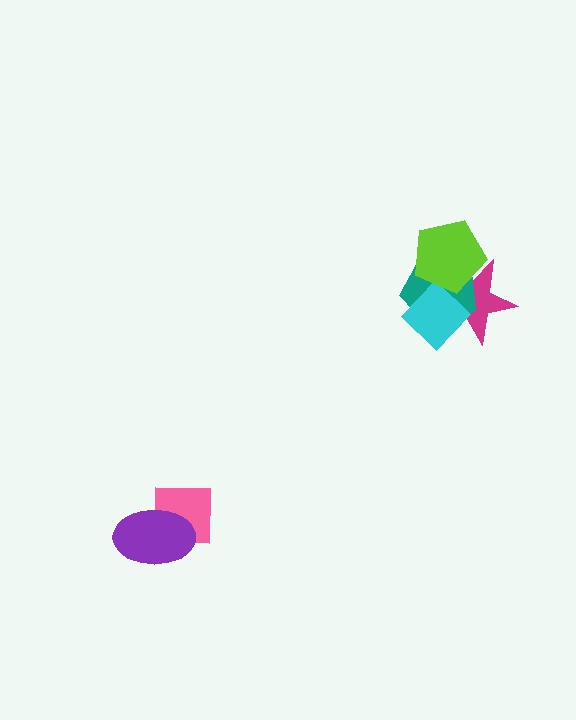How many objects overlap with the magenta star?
3 objects overlap with the magenta star.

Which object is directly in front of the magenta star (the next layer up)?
The teal pentagon is directly in front of the magenta star.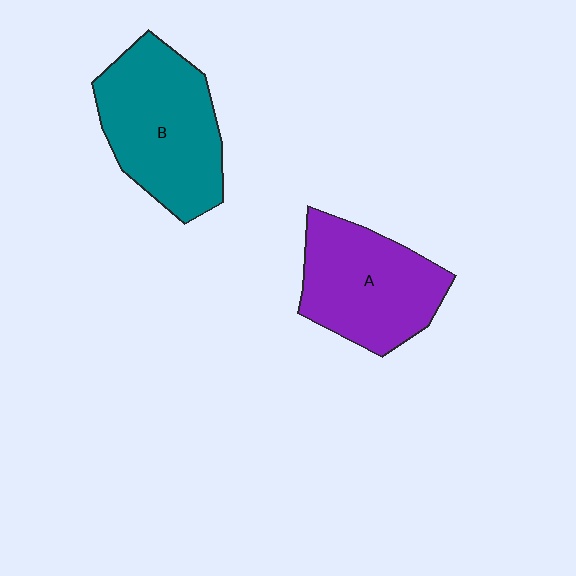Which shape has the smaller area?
Shape A (purple).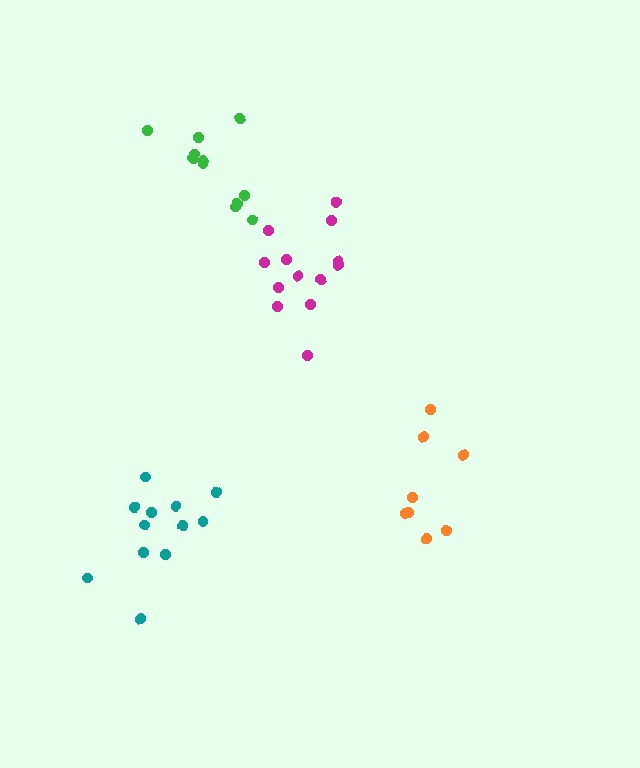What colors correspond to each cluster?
The clusters are colored: teal, magenta, orange, green.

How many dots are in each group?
Group 1: 12 dots, Group 2: 13 dots, Group 3: 8 dots, Group 4: 11 dots (44 total).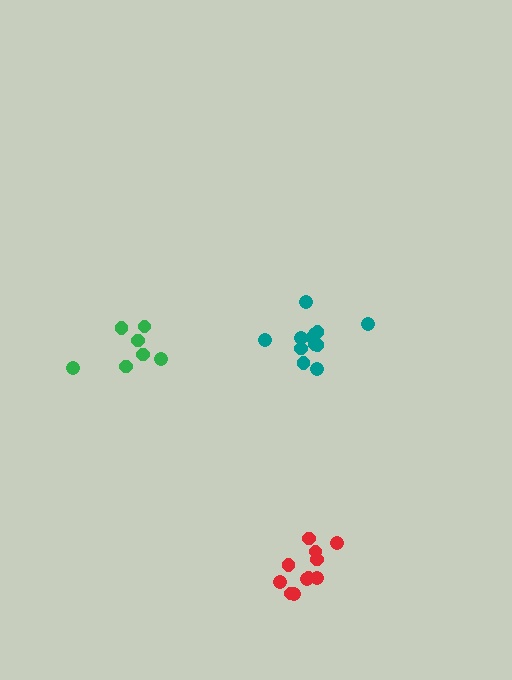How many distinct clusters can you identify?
There are 3 distinct clusters.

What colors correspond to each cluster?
The clusters are colored: teal, red, green.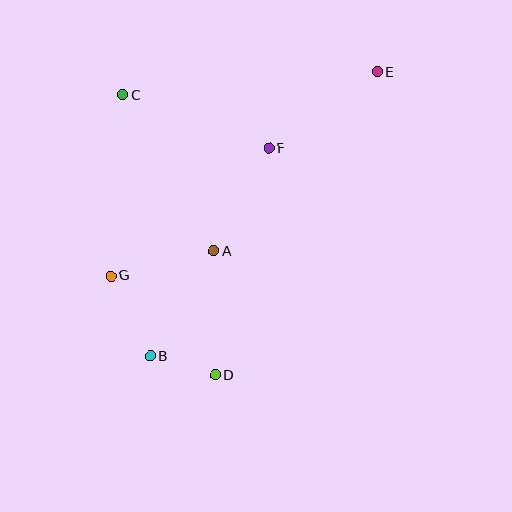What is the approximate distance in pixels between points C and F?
The distance between C and F is approximately 156 pixels.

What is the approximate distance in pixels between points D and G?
The distance between D and G is approximately 143 pixels.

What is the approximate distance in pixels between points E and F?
The distance between E and F is approximately 133 pixels.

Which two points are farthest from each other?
Points B and E are farthest from each other.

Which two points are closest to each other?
Points B and D are closest to each other.